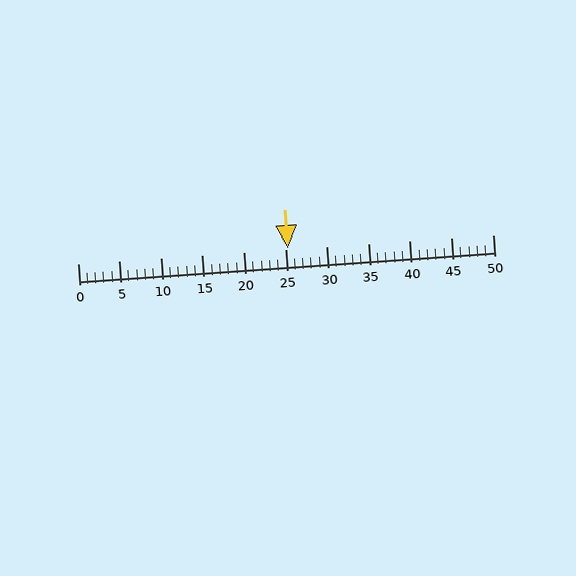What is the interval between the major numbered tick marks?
The major tick marks are spaced 5 units apart.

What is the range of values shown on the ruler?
The ruler shows values from 0 to 50.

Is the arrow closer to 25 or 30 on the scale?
The arrow is closer to 25.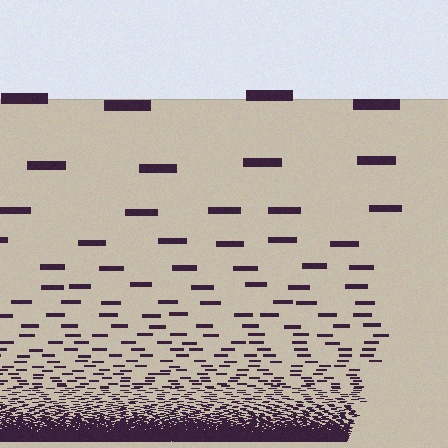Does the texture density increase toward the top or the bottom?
Density increases toward the bottom.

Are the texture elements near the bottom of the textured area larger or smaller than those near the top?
Smaller. The gradient is inverted — elements near the bottom are smaller and denser.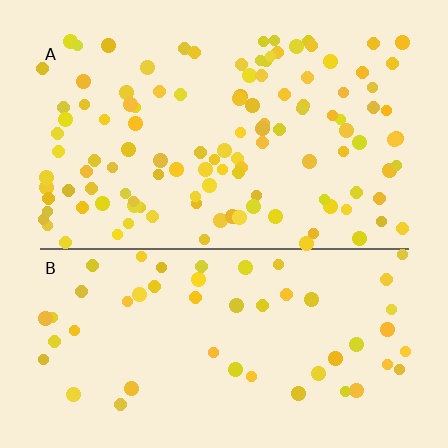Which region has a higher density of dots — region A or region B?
A (the top).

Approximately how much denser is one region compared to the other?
Approximately 2.2× — region A over region B.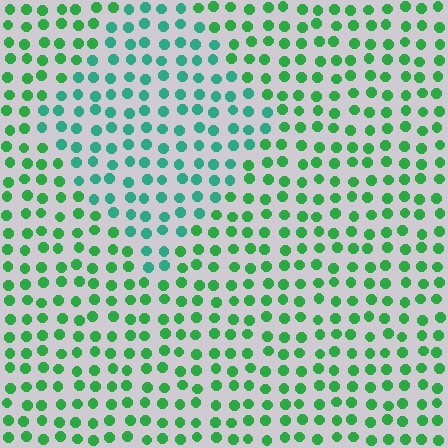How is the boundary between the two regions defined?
The boundary is defined purely by a slight shift in hue (about 31 degrees). Spacing, size, and orientation are identical on both sides.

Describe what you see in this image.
The image is filled with small green elements in a uniform arrangement. A diamond-shaped region is visible where the elements are tinted to a slightly different hue, forming a subtle color boundary.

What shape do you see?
I see a diamond.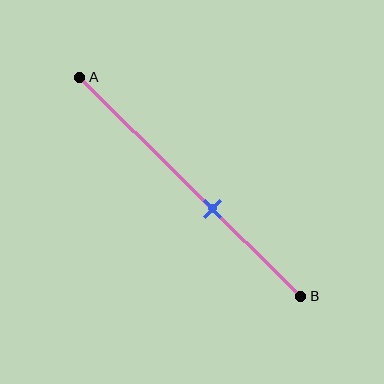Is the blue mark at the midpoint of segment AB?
No, the mark is at about 60% from A, not at the 50% midpoint.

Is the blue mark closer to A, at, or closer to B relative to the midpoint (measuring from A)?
The blue mark is closer to point B than the midpoint of segment AB.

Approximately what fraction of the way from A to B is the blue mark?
The blue mark is approximately 60% of the way from A to B.